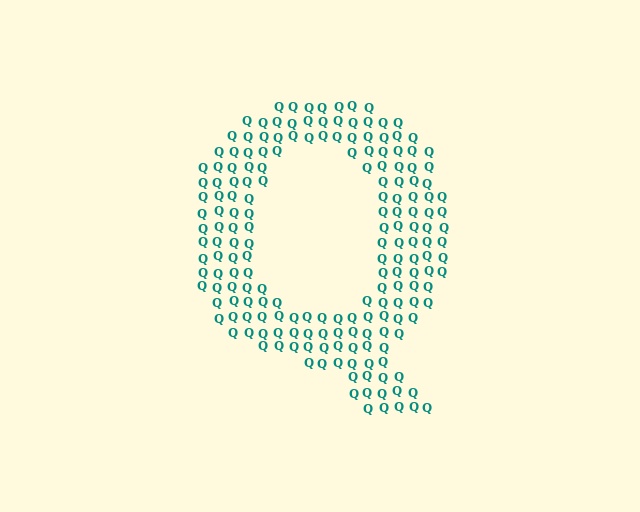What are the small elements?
The small elements are letter Q's.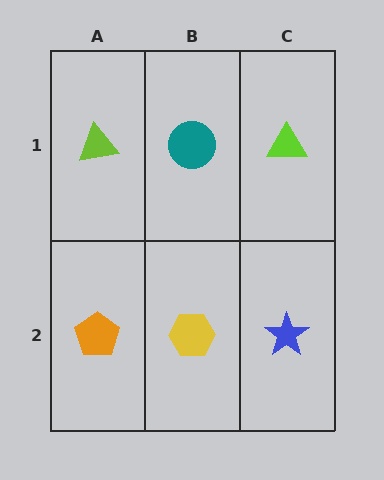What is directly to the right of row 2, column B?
A blue star.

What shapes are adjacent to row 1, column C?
A blue star (row 2, column C), a teal circle (row 1, column B).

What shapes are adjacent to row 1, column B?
A yellow hexagon (row 2, column B), a lime triangle (row 1, column A), a lime triangle (row 1, column C).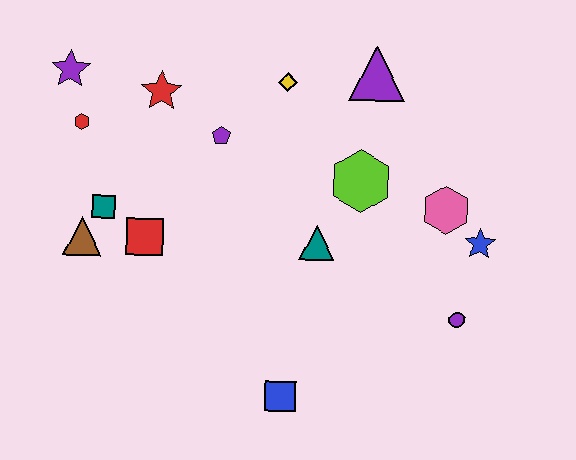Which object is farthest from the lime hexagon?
The purple star is farthest from the lime hexagon.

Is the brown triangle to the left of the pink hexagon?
Yes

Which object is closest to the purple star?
The red hexagon is closest to the purple star.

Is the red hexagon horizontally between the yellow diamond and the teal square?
No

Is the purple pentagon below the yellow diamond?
Yes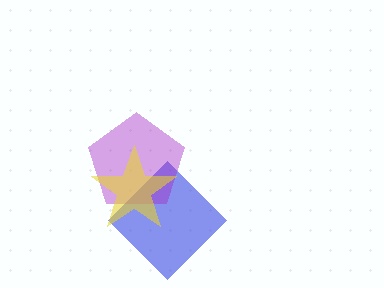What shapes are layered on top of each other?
The layered shapes are: a blue diamond, a purple pentagon, a yellow star.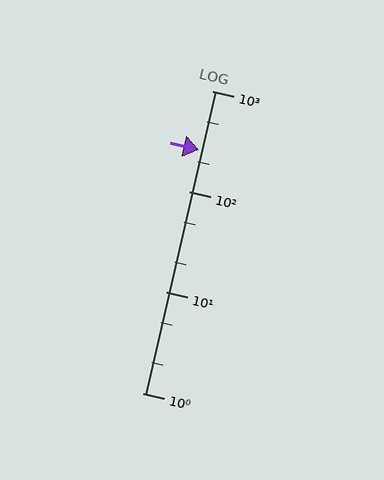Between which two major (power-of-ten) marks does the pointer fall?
The pointer is between 100 and 1000.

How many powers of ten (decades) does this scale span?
The scale spans 3 decades, from 1 to 1000.